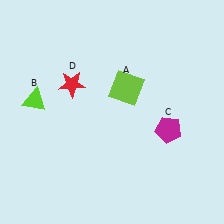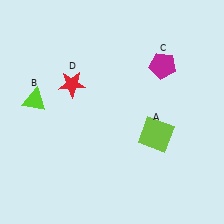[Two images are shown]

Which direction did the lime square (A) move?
The lime square (A) moved down.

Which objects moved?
The objects that moved are: the lime square (A), the magenta pentagon (C).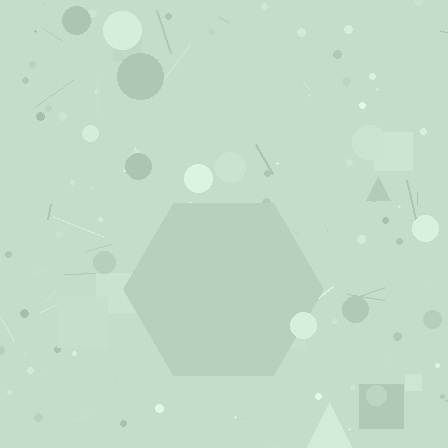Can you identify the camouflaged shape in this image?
The camouflaged shape is a hexagon.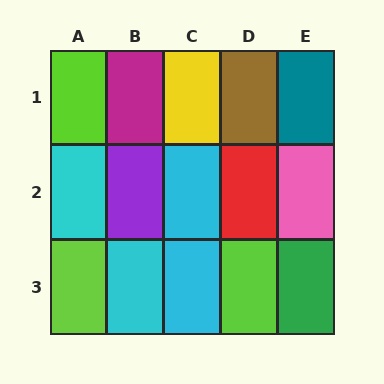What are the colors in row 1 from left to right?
Lime, magenta, yellow, brown, teal.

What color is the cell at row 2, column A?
Cyan.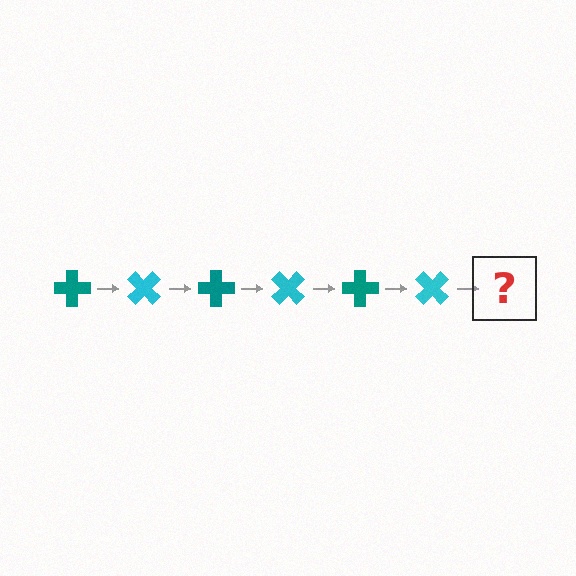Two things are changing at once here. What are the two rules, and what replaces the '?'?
The two rules are that it rotates 45 degrees each step and the color cycles through teal and cyan. The '?' should be a teal cross, rotated 270 degrees from the start.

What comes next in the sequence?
The next element should be a teal cross, rotated 270 degrees from the start.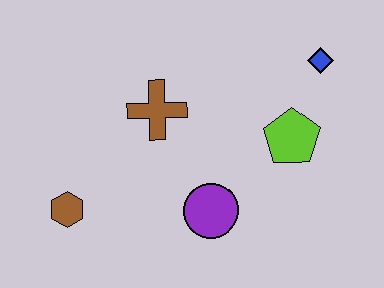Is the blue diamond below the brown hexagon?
No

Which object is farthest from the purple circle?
The blue diamond is farthest from the purple circle.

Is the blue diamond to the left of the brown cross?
No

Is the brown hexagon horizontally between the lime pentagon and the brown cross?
No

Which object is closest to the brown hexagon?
The brown cross is closest to the brown hexagon.